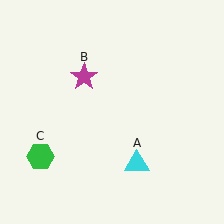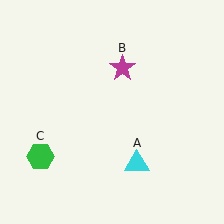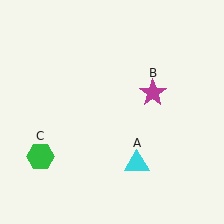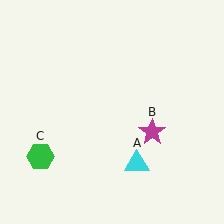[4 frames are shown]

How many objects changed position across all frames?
1 object changed position: magenta star (object B).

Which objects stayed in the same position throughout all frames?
Cyan triangle (object A) and green hexagon (object C) remained stationary.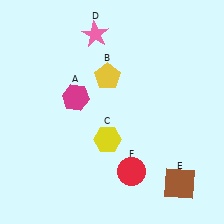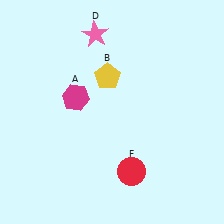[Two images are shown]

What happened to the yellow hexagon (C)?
The yellow hexagon (C) was removed in Image 2. It was in the bottom-left area of Image 1.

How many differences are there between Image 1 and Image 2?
There are 2 differences between the two images.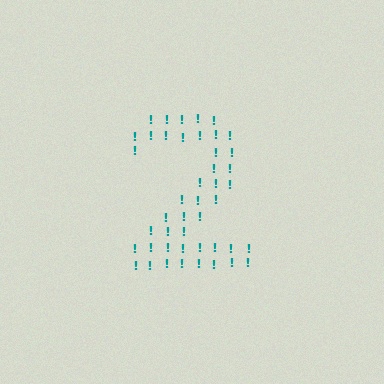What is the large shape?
The large shape is the digit 2.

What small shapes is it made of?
It is made of small exclamation marks.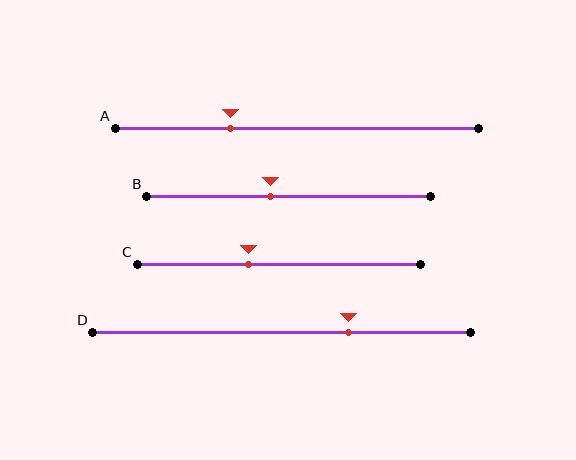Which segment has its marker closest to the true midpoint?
Segment B has its marker closest to the true midpoint.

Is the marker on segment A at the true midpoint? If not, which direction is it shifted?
No, the marker on segment A is shifted to the left by about 18% of the segment length.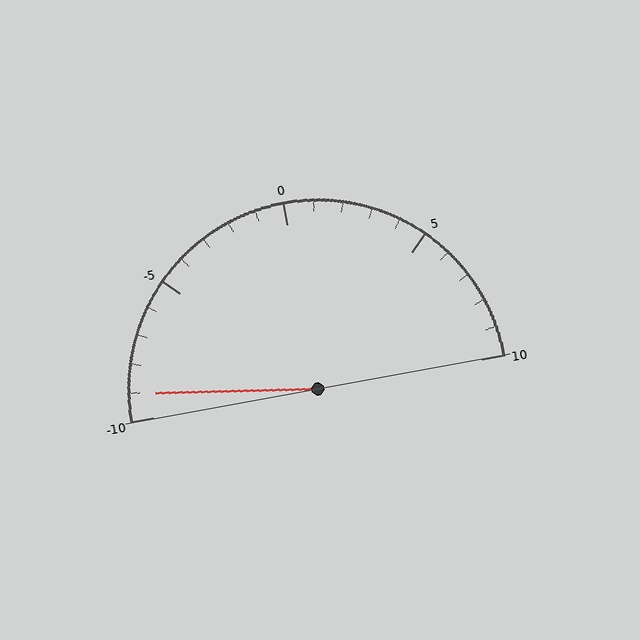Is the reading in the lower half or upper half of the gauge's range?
The reading is in the lower half of the range (-10 to 10).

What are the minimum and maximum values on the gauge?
The gauge ranges from -10 to 10.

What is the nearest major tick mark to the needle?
The nearest major tick mark is -10.